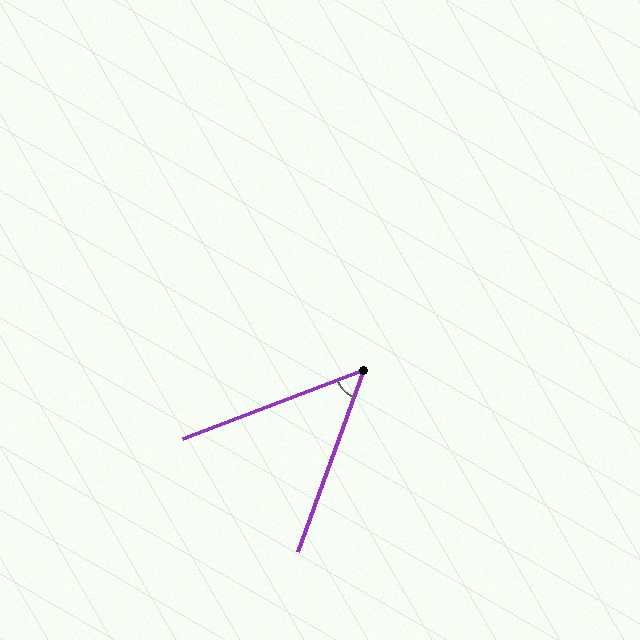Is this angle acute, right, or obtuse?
It is acute.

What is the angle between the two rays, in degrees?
Approximately 49 degrees.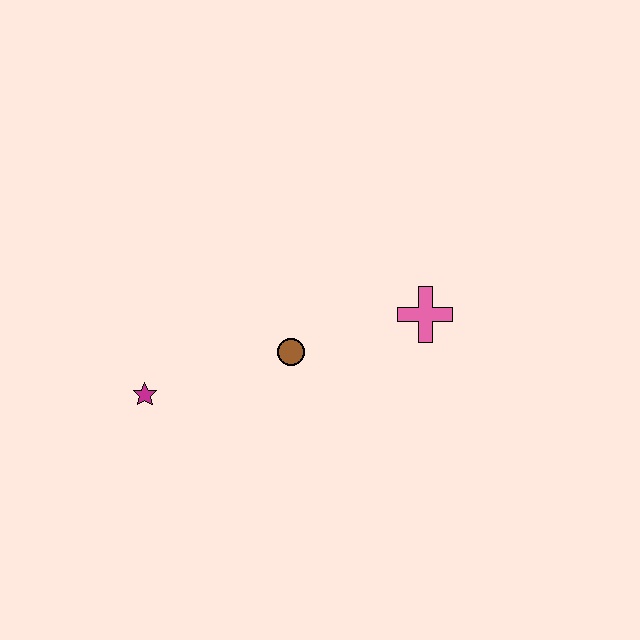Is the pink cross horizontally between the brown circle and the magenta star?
No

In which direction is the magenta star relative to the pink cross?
The magenta star is to the left of the pink cross.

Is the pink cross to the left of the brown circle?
No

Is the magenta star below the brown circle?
Yes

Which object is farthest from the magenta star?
The pink cross is farthest from the magenta star.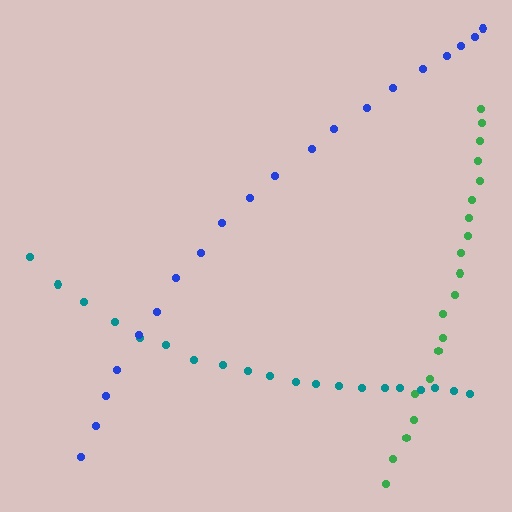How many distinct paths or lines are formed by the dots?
There are 3 distinct paths.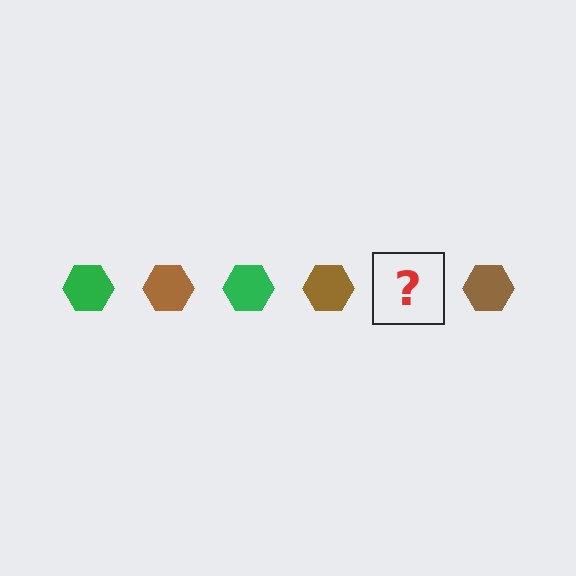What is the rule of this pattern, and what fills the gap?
The rule is that the pattern cycles through green, brown hexagons. The gap should be filled with a green hexagon.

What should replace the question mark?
The question mark should be replaced with a green hexagon.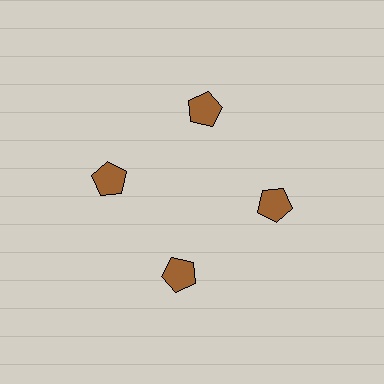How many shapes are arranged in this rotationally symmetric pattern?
There are 4 shapes, arranged in 4 groups of 1.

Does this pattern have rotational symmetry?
Yes, this pattern has 4-fold rotational symmetry. It looks the same after rotating 90 degrees around the center.